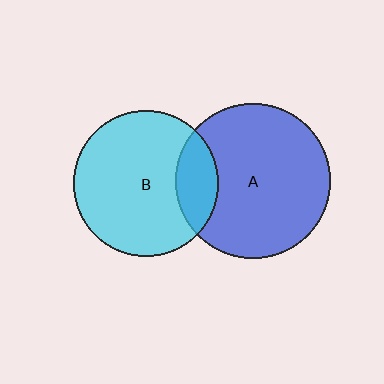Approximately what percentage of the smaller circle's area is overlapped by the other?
Approximately 20%.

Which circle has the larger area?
Circle A (blue).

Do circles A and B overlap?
Yes.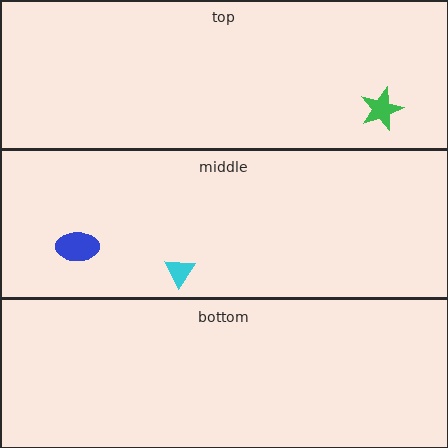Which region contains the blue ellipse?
The middle region.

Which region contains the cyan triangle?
The middle region.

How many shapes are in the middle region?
2.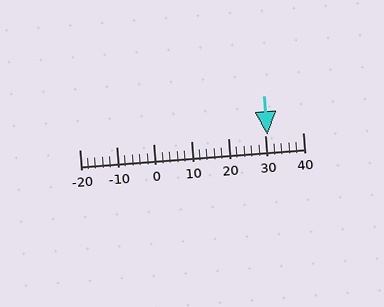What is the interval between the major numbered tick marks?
The major tick marks are spaced 10 units apart.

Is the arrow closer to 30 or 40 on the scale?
The arrow is closer to 30.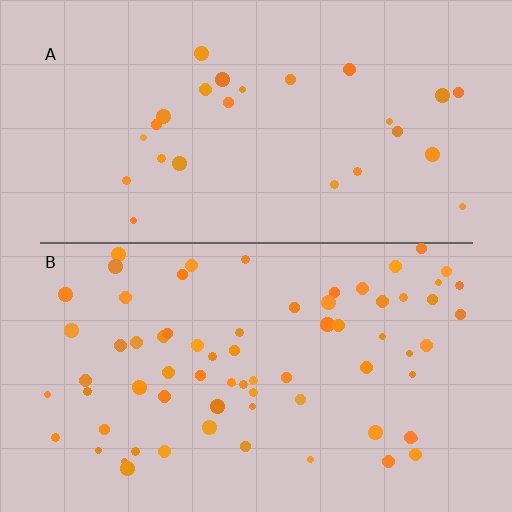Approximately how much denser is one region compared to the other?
Approximately 2.6× — region B over region A.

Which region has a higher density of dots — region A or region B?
B (the bottom).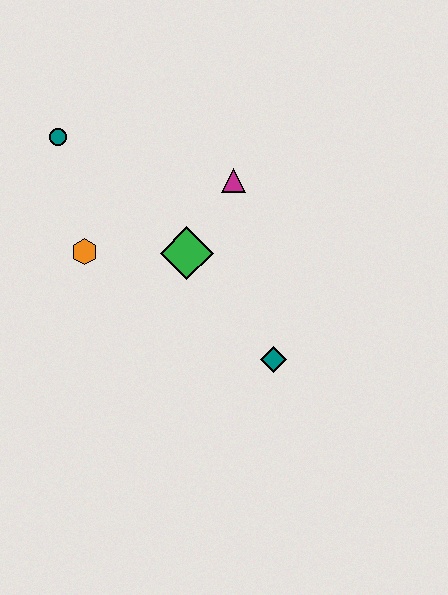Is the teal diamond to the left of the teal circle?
No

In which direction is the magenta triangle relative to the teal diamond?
The magenta triangle is above the teal diamond.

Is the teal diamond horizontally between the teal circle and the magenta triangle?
No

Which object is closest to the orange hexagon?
The green diamond is closest to the orange hexagon.